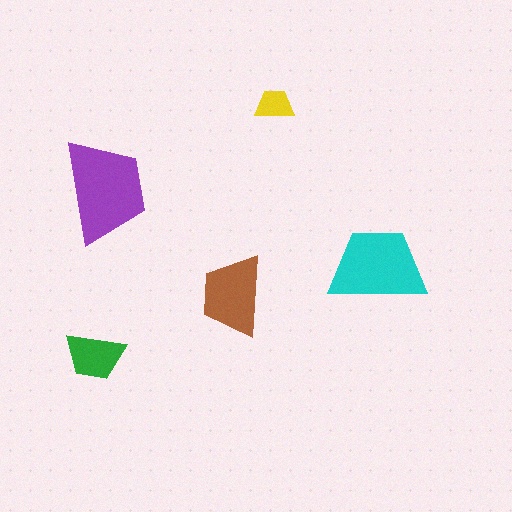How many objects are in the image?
There are 5 objects in the image.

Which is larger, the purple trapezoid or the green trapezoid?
The purple one.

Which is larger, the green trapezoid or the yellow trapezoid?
The green one.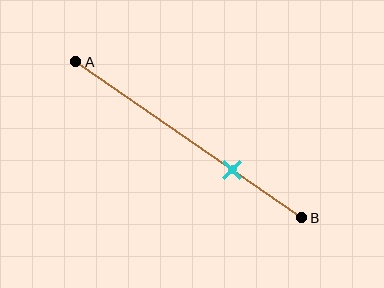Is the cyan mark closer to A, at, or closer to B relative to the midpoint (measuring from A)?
The cyan mark is closer to point B than the midpoint of segment AB.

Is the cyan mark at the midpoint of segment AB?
No, the mark is at about 70% from A, not at the 50% midpoint.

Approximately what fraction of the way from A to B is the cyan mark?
The cyan mark is approximately 70% of the way from A to B.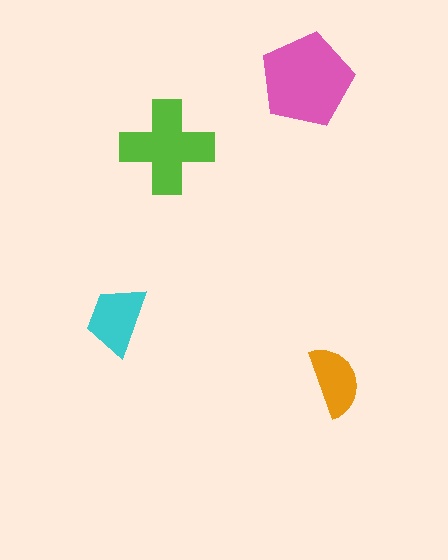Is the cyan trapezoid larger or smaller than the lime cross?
Smaller.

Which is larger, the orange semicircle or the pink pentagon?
The pink pentagon.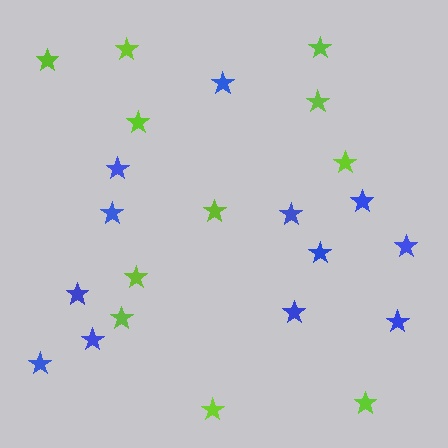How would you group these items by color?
There are 2 groups: one group of blue stars (12) and one group of lime stars (11).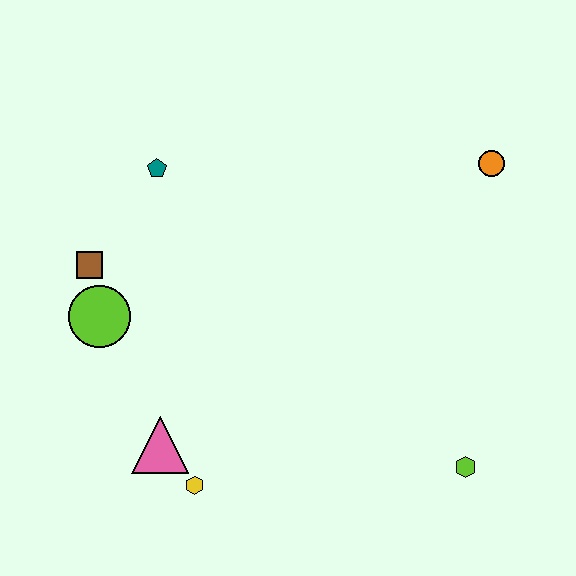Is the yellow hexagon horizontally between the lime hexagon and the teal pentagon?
Yes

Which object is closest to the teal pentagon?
The brown square is closest to the teal pentagon.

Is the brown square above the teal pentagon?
No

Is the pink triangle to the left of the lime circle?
No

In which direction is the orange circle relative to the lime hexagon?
The orange circle is above the lime hexagon.